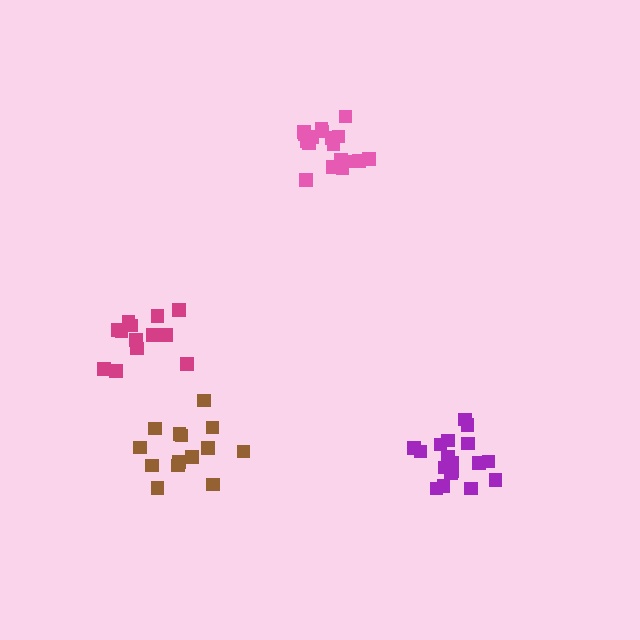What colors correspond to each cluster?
The clusters are colored: magenta, purple, pink, brown.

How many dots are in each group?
Group 1: 13 dots, Group 2: 18 dots, Group 3: 18 dots, Group 4: 14 dots (63 total).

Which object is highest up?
The pink cluster is topmost.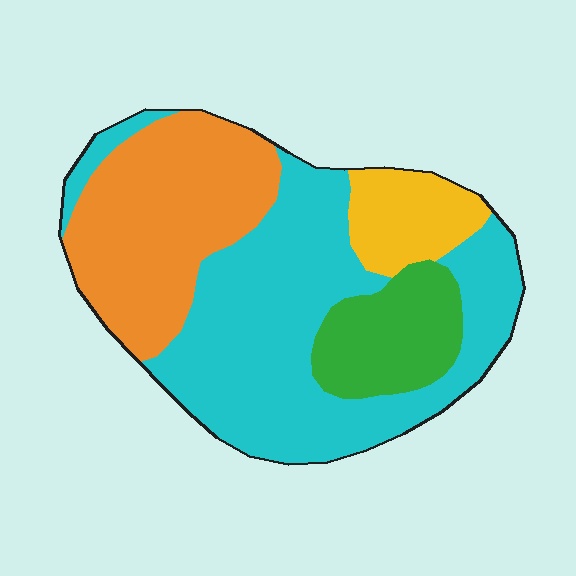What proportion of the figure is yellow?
Yellow takes up less than a sixth of the figure.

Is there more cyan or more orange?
Cyan.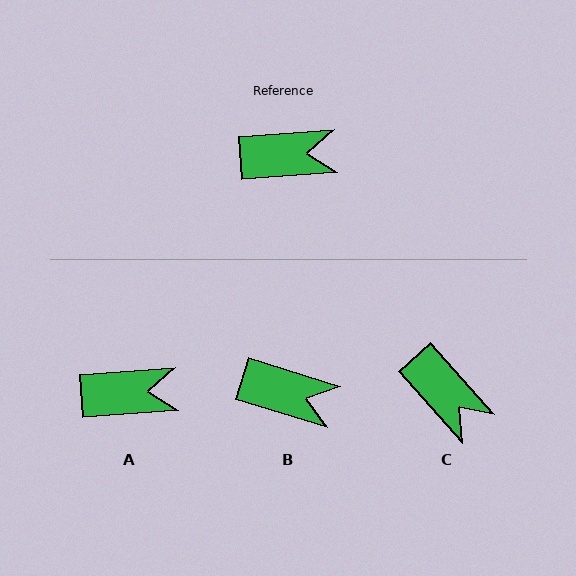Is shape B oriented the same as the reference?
No, it is off by about 21 degrees.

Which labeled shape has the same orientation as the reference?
A.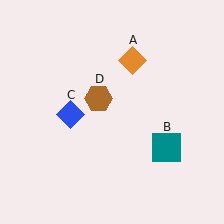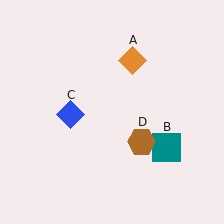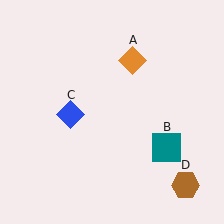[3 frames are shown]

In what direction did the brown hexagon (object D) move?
The brown hexagon (object D) moved down and to the right.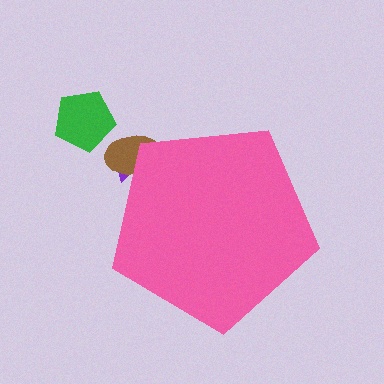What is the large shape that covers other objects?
A pink pentagon.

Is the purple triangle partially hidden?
Yes, the purple triangle is partially hidden behind the pink pentagon.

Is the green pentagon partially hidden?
No, the green pentagon is fully visible.